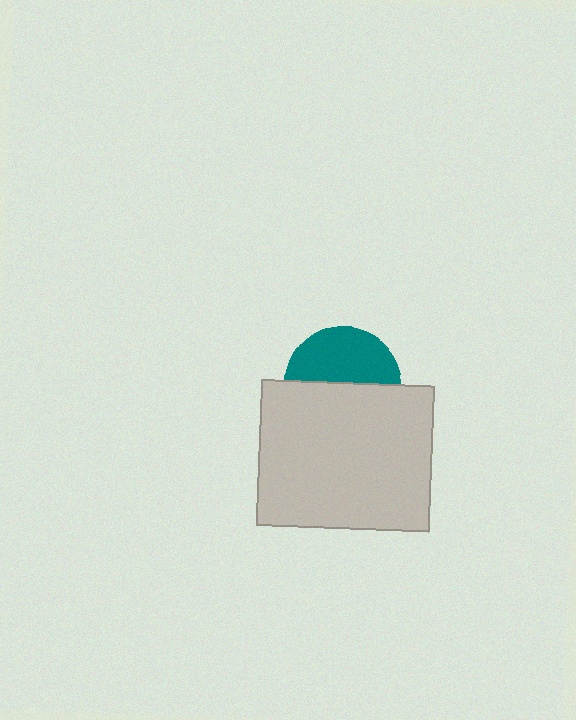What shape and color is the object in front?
The object in front is a light gray rectangle.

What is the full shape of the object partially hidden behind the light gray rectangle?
The partially hidden object is a teal circle.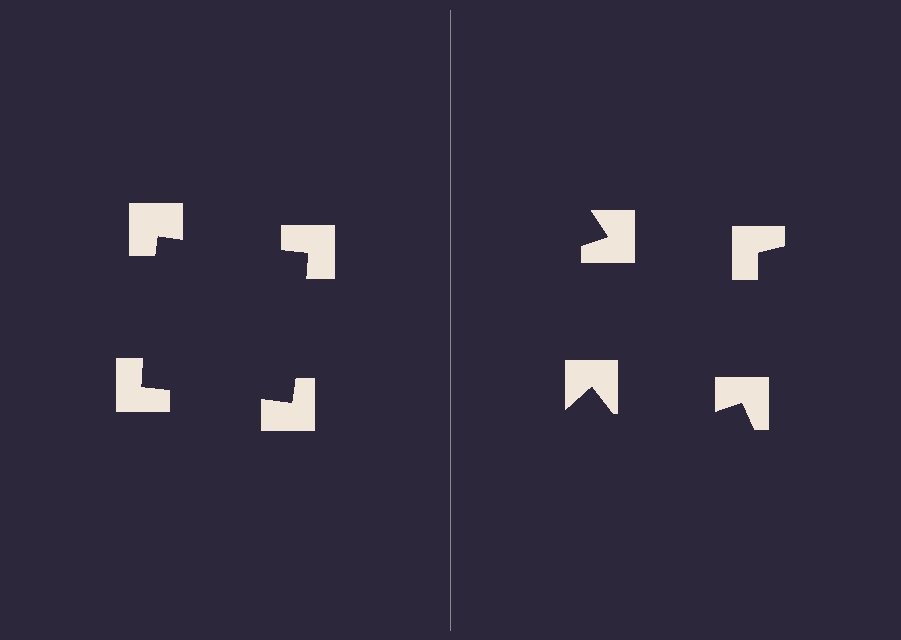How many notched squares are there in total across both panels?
8 — 4 on each side.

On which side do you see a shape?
An illusory square appears on the left side. On the right side the wedge cuts are rotated, so no coherent shape forms.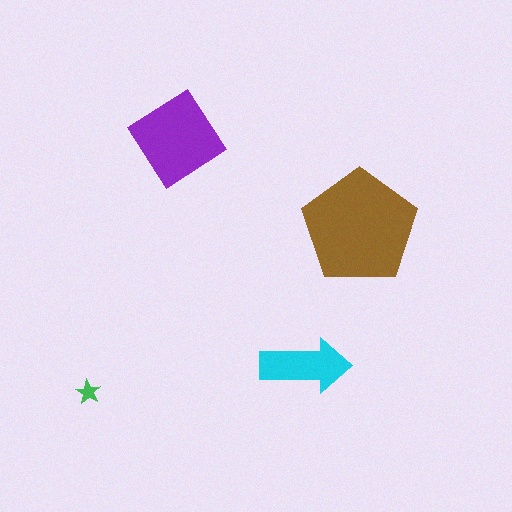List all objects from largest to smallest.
The brown pentagon, the purple diamond, the cyan arrow, the green star.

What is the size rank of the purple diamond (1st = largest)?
2nd.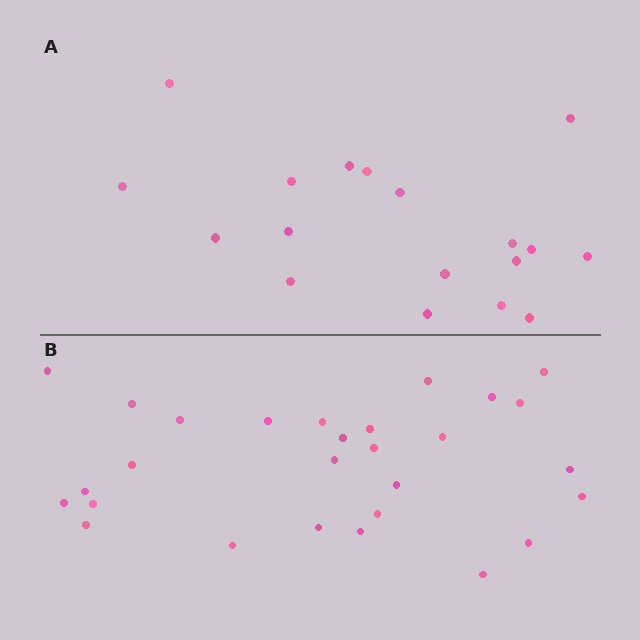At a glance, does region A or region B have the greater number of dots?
Region B (the bottom region) has more dots.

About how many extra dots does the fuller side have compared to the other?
Region B has roughly 10 or so more dots than region A.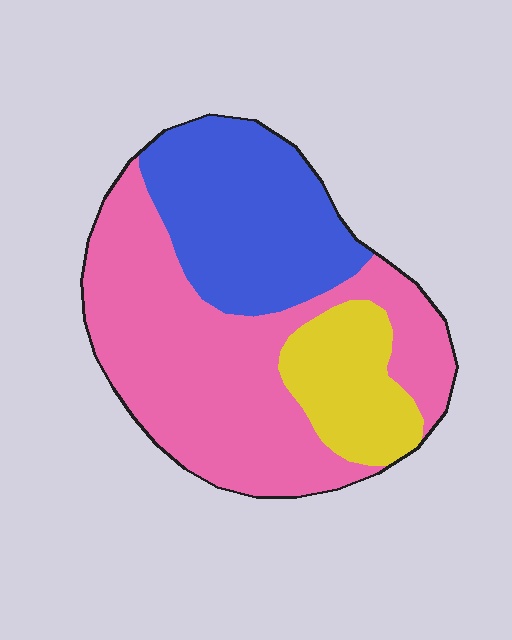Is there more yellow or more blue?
Blue.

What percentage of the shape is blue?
Blue covers about 30% of the shape.